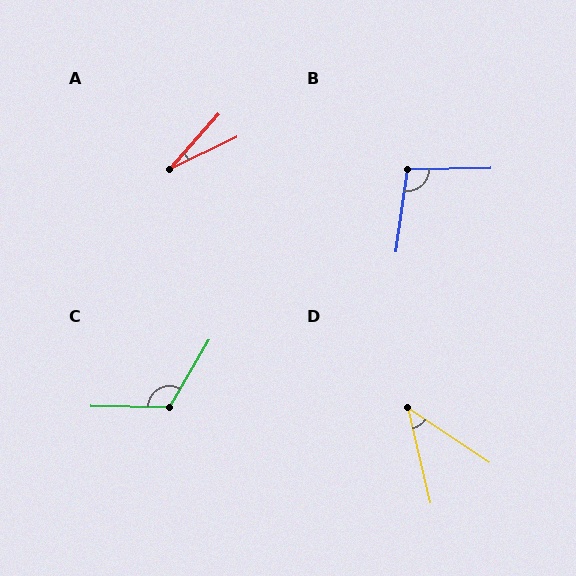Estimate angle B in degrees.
Approximately 99 degrees.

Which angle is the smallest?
A, at approximately 23 degrees.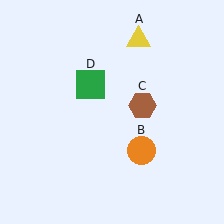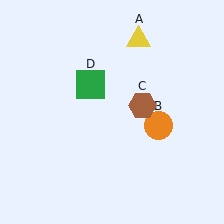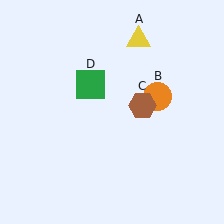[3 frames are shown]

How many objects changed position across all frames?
1 object changed position: orange circle (object B).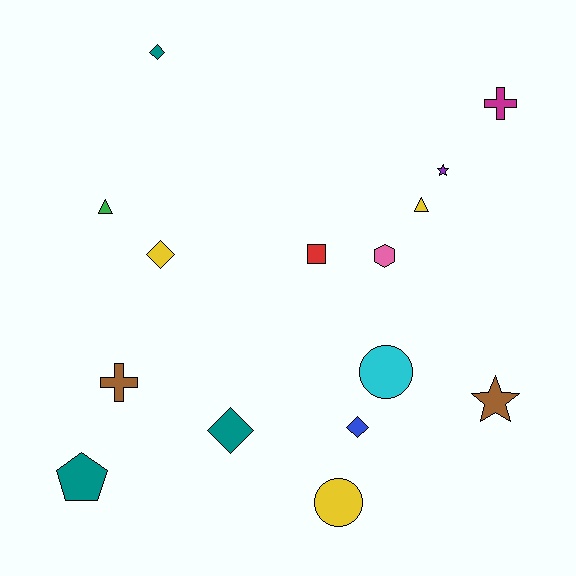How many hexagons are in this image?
There is 1 hexagon.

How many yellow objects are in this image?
There are 3 yellow objects.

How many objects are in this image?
There are 15 objects.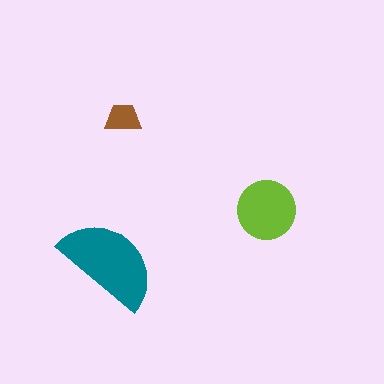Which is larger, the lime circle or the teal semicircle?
The teal semicircle.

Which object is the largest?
The teal semicircle.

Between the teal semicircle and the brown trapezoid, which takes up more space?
The teal semicircle.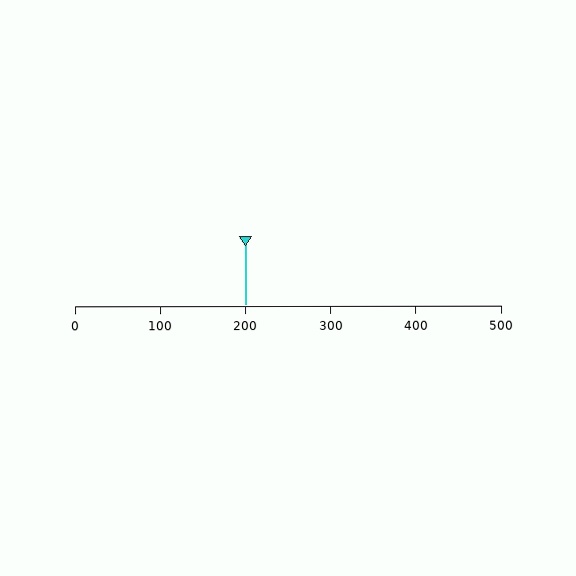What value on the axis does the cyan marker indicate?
The marker indicates approximately 200.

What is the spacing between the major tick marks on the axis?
The major ticks are spaced 100 apart.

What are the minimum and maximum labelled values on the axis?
The axis runs from 0 to 500.